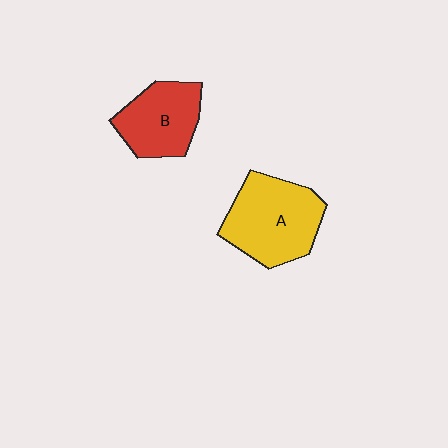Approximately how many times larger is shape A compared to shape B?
Approximately 1.3 times.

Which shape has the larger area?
Shape A (yellow).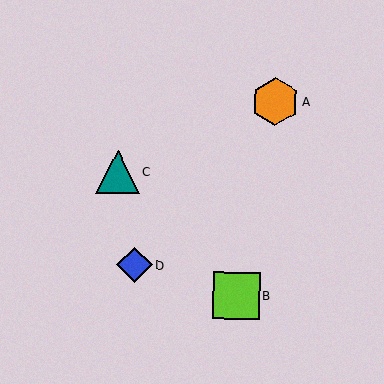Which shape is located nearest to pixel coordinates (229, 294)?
The lime square (labeled B) at (236, 296) is nearest to that location.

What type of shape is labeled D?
Shape D is a blue diamond.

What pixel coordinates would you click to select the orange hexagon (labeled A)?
Click at (275, 102) to select the orange hexagon A.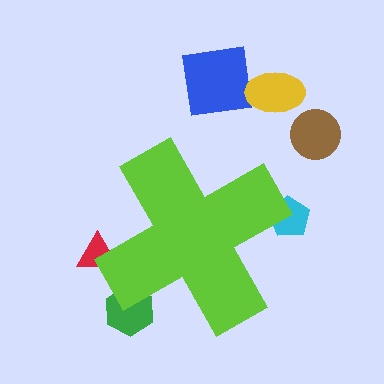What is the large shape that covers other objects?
A lime cross.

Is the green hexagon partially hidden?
Yes, the green hexagon is partially hidden behind the lime cross.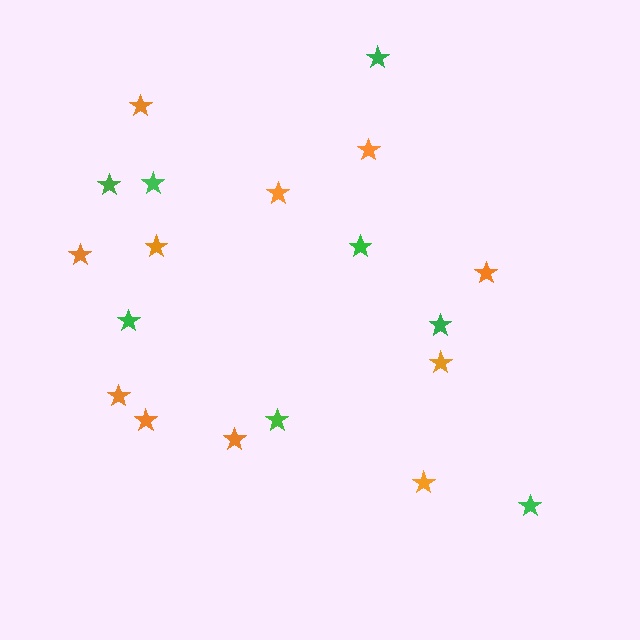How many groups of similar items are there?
There are 2 groups: one group of orange stars (11) and one group of green stars (8).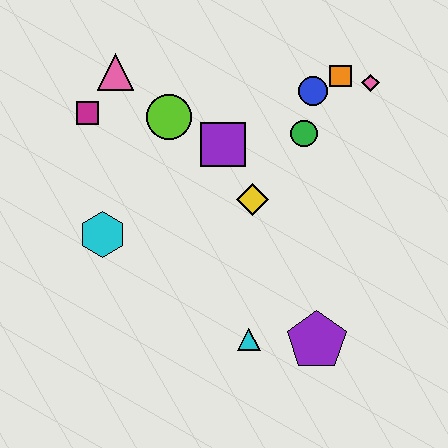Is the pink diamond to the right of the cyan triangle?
Yes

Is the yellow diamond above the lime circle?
No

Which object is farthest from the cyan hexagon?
The pink diamond is farthest from the cyan hexagon.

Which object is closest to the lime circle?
The purple square is closest to the lime circle.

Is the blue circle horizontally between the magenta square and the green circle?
No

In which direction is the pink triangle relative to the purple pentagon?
The pink triangle is above the purple pentagon.